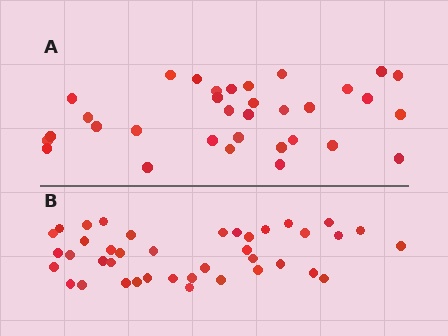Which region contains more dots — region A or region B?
Region B (the bottom region) has more dots.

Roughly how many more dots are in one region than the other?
Region B has roughly 8 or so more dots than region A.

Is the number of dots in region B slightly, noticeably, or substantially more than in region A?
Region B has only slightly more — the two regions are fairly close. The ratio is roughly 1.2 to 1.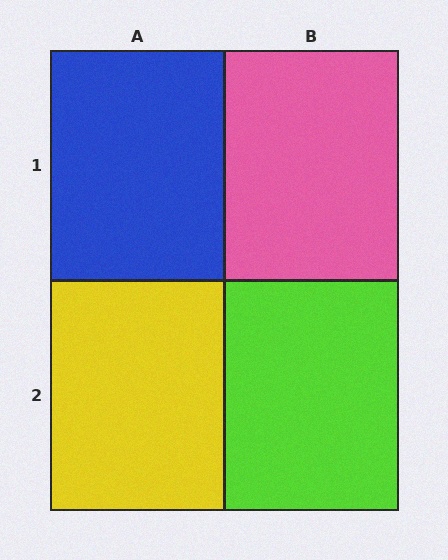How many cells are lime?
1 cell is lime.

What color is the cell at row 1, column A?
Blue.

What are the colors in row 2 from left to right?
Yellow, lime.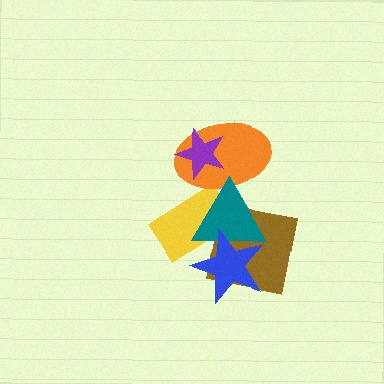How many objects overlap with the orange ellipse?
3 objects overlap with the orange ellipse.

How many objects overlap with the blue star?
3 objects overlap with the blue star.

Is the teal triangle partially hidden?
Yes, it is partially covered by another shape.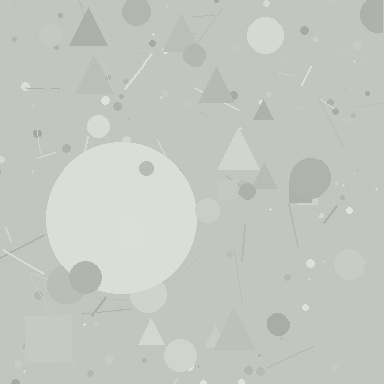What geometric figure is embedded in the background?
A circle is embedded in the background.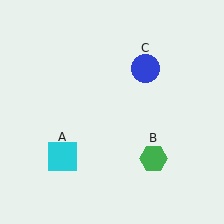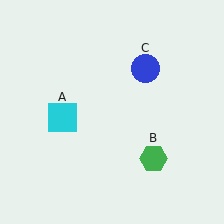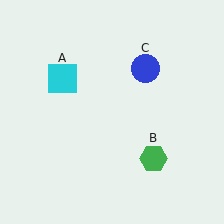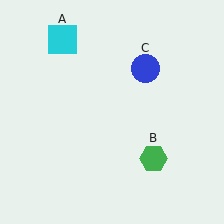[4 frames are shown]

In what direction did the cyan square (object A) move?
The cyan square (object A) moved up.